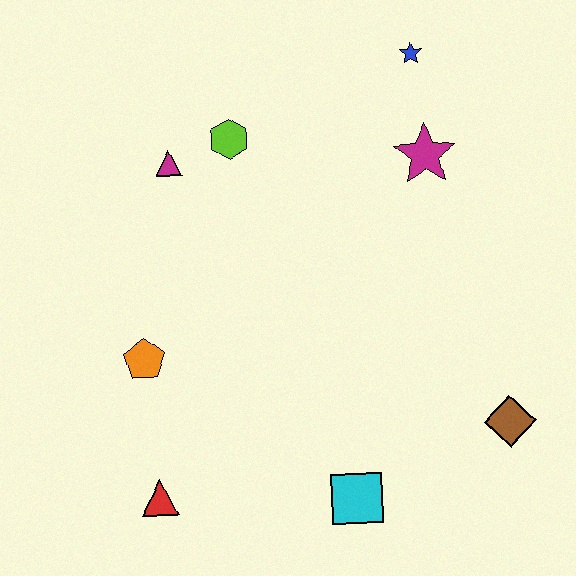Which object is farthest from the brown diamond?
The magenta triangle is farthest from the brown diamond.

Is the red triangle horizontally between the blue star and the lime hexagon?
No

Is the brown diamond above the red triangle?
Yes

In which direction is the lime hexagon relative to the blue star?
The lime hexagon is to the left of the blue star.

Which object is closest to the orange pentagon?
The red triangle is closest to the orange pentagon.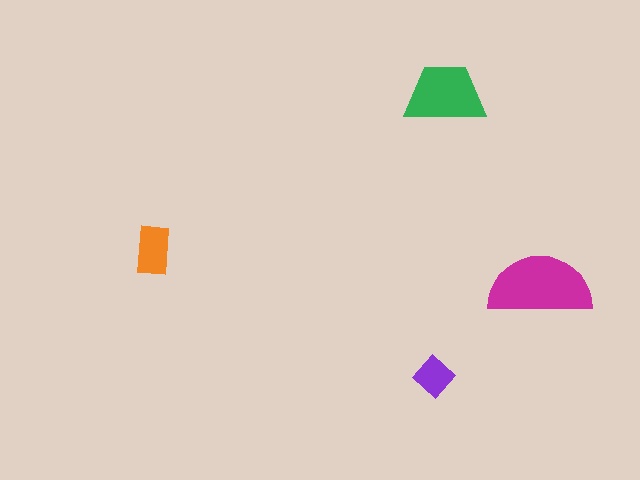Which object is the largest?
The magenta semicircle.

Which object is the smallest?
The purple diamond.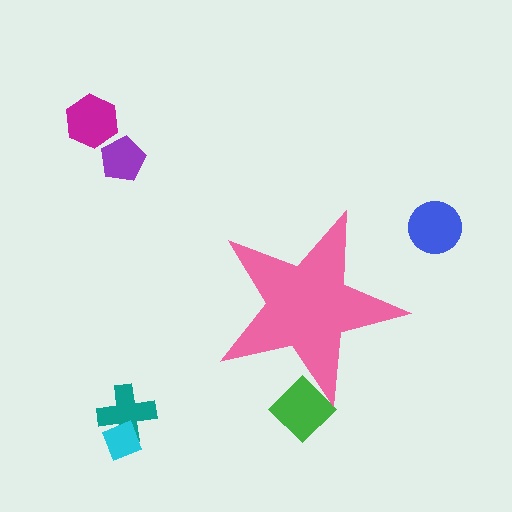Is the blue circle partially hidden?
No, the blue circle is fully visible.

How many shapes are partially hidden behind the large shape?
1 shape is partially hidden.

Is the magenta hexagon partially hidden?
No, the magenta hexagon is fully visible.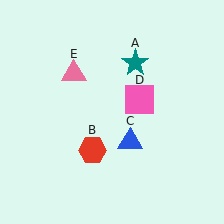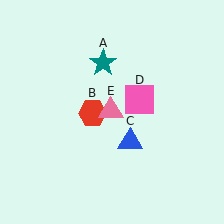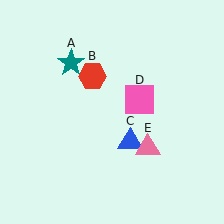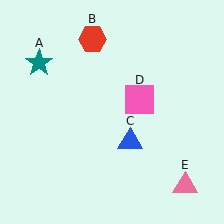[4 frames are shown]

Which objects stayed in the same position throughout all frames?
Blue triangle (object C) and pink square (object D) remained stationary.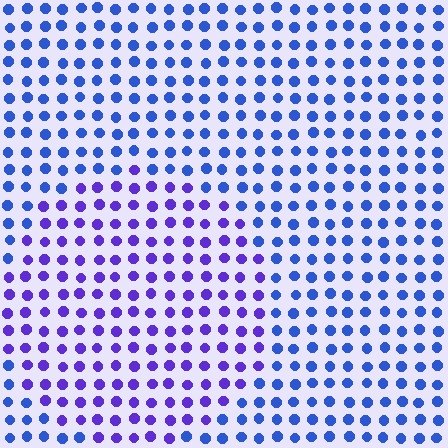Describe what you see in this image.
The image is filled with small blue elements in a uniform arrangement. A circle-shaped region is visible where the elements are tinted to a slightly different hue, forming a subtle color boundary.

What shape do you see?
I see a circle.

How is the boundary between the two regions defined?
The boundary is defined purely by a slight shift in hue (about 34 degrees). Spacing, size, and orientation are identical on both sides.